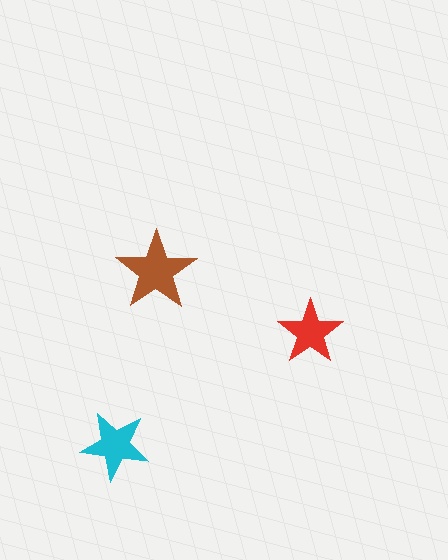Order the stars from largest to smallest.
the brown one, the cyan one, the red one.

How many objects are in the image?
There are 3 objects in the image.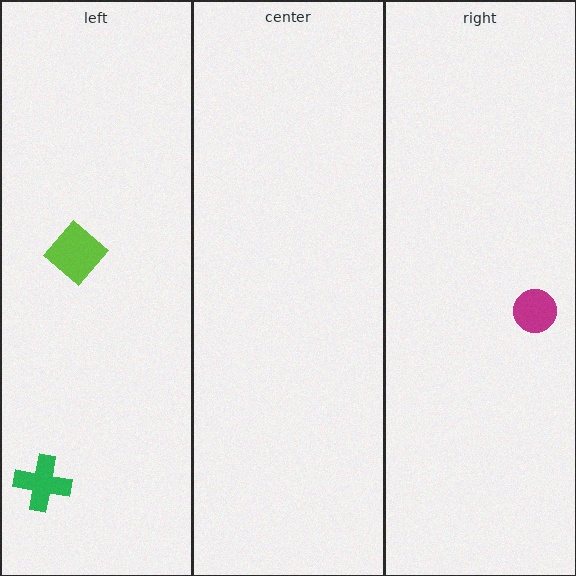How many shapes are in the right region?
1.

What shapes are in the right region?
The magenta circle.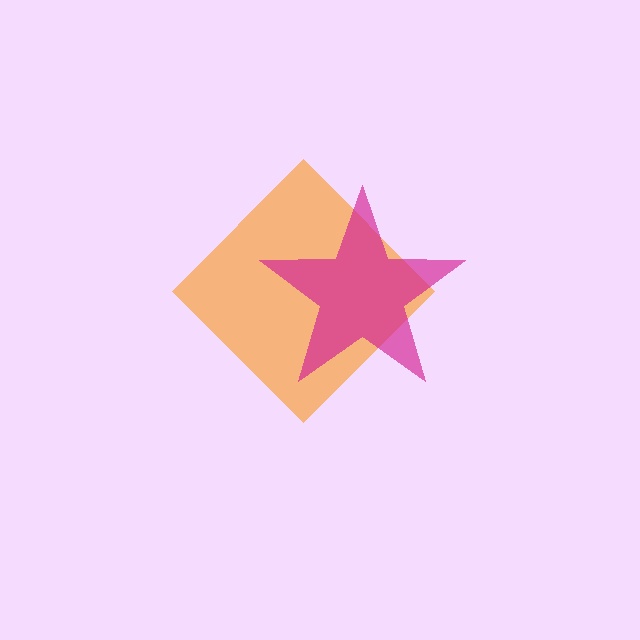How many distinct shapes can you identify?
There are 2 distinct shapes: an orange diamond, a magenta star.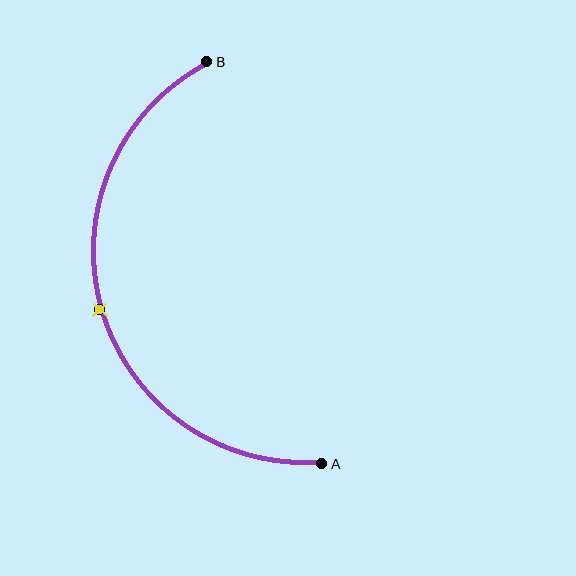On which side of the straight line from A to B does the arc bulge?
The arc bulges to the left of the straight line connecting A and B.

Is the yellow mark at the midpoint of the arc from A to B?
Yes. The yellow mark lies on the arc at equal arc-length from both A and B — it is the arc midpoint.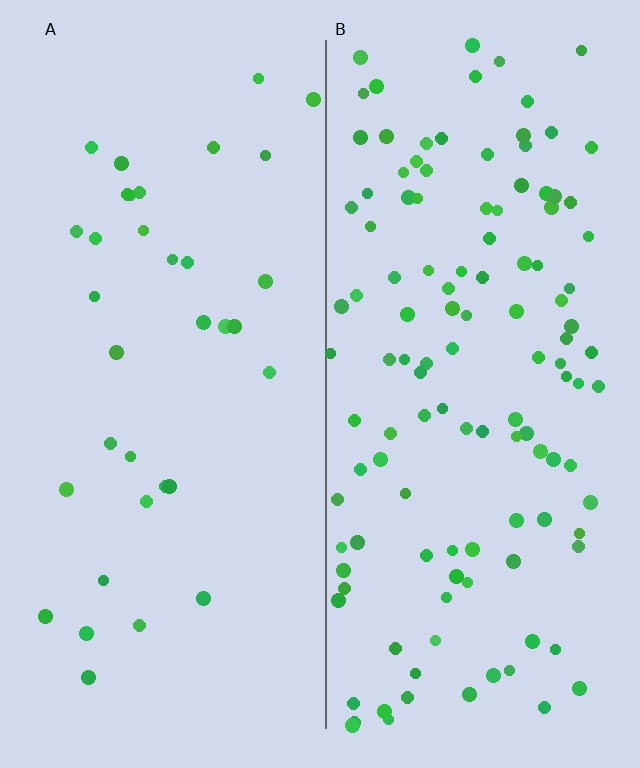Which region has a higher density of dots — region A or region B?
B (the right).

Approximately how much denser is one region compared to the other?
Approximately 3.6× — region B over region A.